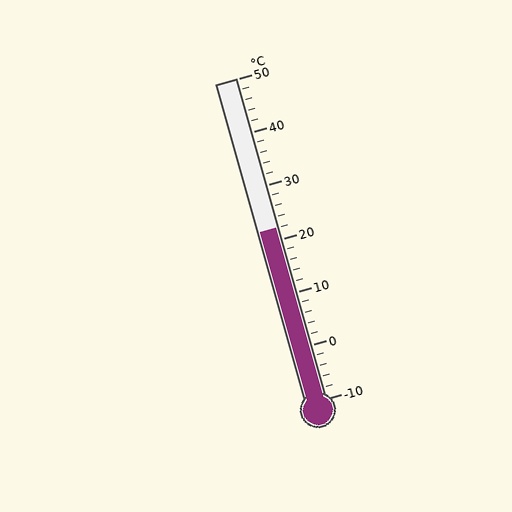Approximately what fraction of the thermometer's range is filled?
The thermometer is filled to approximately 55% of its range.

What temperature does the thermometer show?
The thermometer shows approximately 22°C.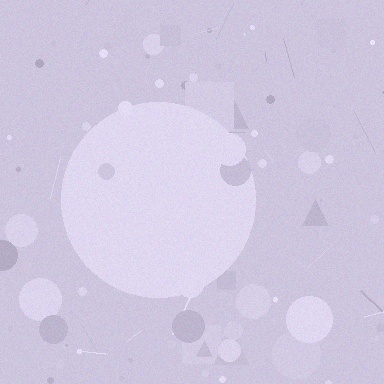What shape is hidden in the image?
A circle is hidden in the image.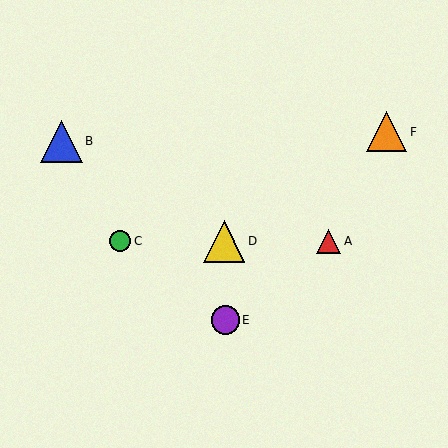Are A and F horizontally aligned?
No, A is at y≈241 and F is at y≈132.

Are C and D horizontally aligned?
Yes, both are at y≈241.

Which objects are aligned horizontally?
Objects A, C, D are aligned horizontally.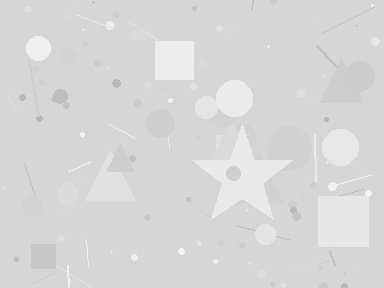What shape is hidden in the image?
A star is hidden in the image.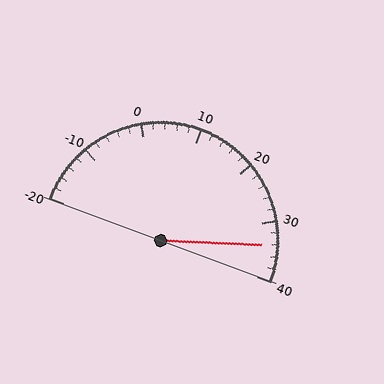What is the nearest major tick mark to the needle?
The nearest major tick mark is 30.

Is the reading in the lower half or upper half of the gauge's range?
The reading is in the upper half of the range (-20 to 40).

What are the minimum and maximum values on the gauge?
The gauge ranges from -20 to 40.